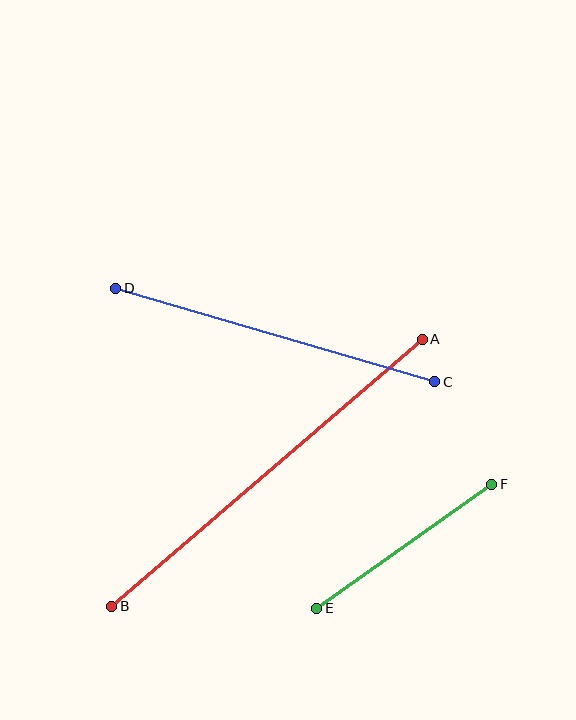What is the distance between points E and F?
The distance is approximately 214 pixels.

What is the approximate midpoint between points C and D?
The midpoint is at approximately (275, 335) pixels.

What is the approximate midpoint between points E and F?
The midpoint is at approximately (404, 546) pixels.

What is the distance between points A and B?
The distance is approximately 409 pixels.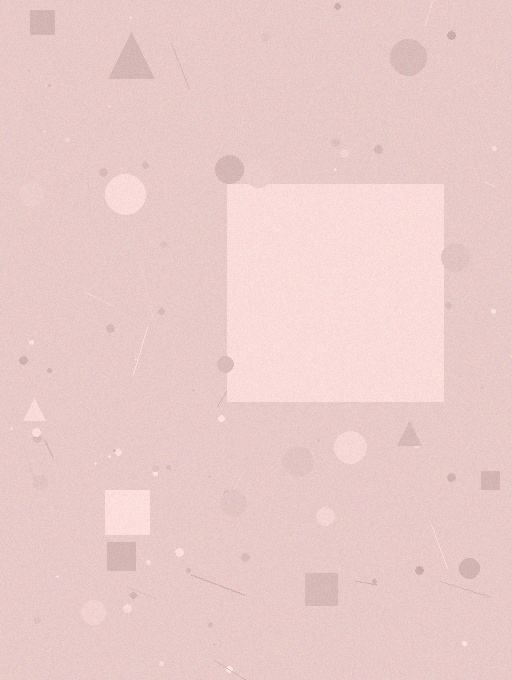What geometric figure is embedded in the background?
A square is embedded in the background.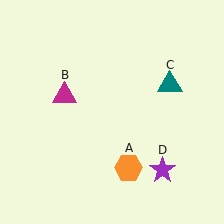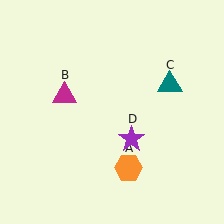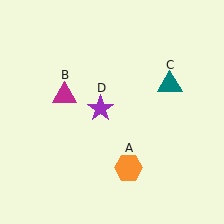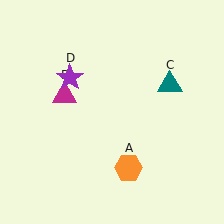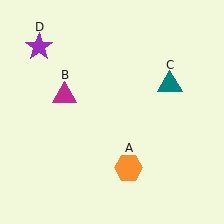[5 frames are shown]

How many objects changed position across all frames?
1 object changed position: purple star (object D).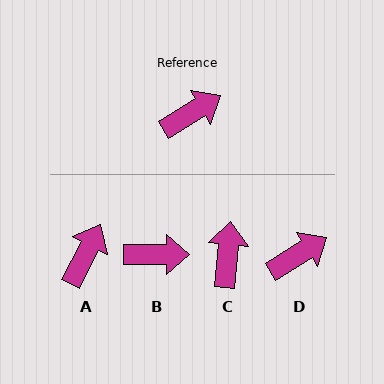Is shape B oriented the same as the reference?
No, it is off by about 32 degrees.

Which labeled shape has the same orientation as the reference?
D.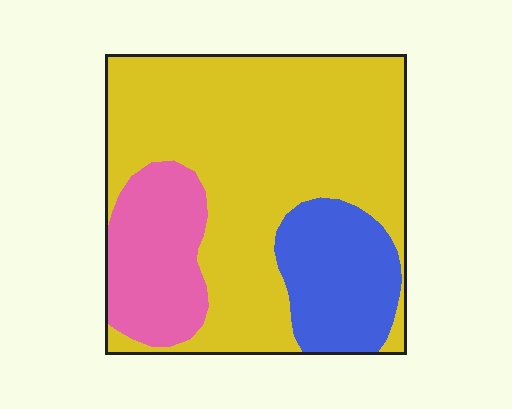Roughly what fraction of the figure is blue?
Blue takes up about one sixth (1/6) of the figure.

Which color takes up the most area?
Yellow, at roughly 65%.